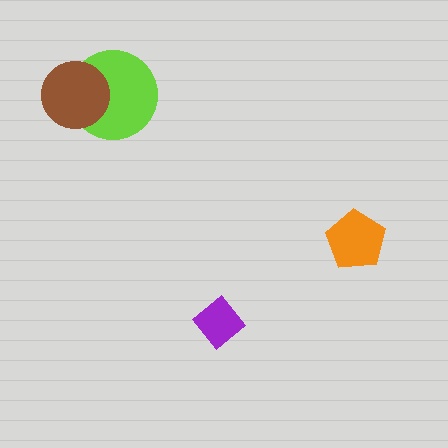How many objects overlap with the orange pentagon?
0 objects overlap with the orange pentagon.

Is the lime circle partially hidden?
Yes, it is partially covered by another shape.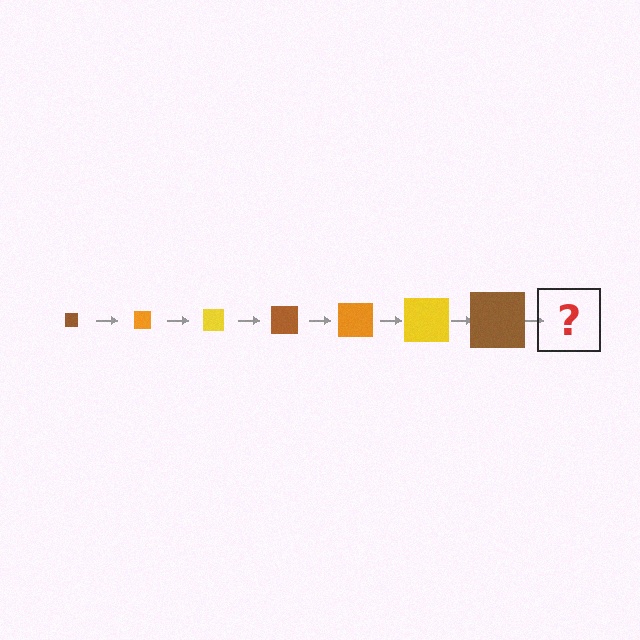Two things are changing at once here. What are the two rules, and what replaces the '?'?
The two rules are that the square grows larger each step and the color cycles through brown, orange, and yellow. The '?' should be an orange square, larger than the previous one.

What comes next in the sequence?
The next element should be an orange square, larger than the previous one.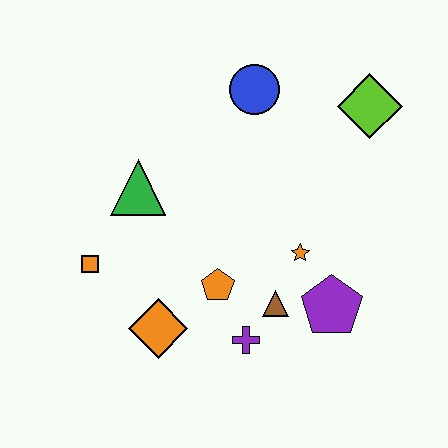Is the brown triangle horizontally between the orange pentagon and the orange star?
Yes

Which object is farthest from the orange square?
The lime diamond is farthest from the orange square.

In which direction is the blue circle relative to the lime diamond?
The blue circle is to the left of the lime diamond.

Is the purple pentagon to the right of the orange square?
Yes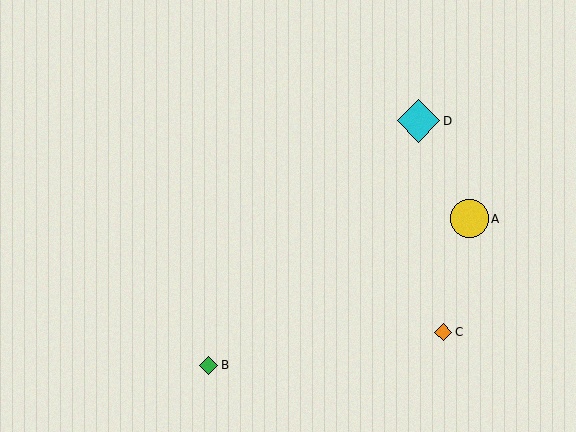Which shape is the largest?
The cyan diamond (labeled D) is the largest.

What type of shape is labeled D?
Shape D is a cyan diamond.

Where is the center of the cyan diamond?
The center of the cyan diamond is at (419, 121).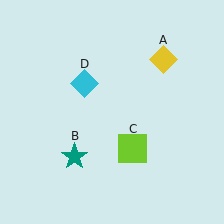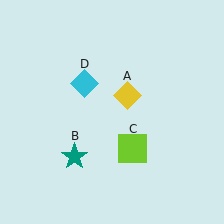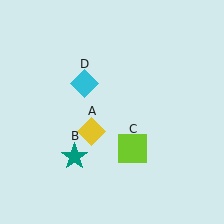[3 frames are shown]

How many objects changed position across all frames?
1 object changed position: yellow diamond (object A).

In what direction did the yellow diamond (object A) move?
The yellow diamond (object A) moved down and to the left.